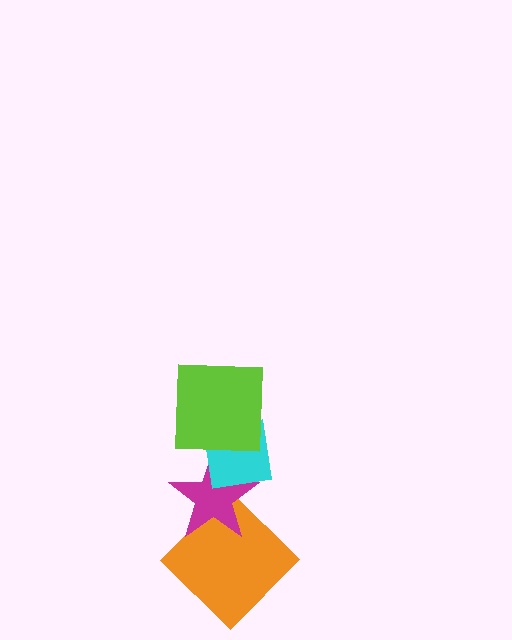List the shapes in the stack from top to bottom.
From top to bottom: the lime square, the cyan square, the magenta star, the orange diamond.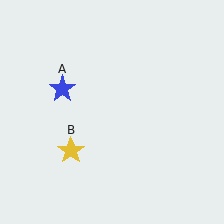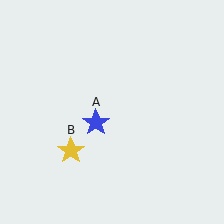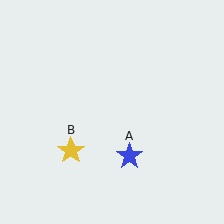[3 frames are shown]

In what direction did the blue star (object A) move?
The blue star (object A) moved down and to the right.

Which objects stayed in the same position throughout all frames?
Yellow star (object B) remained stationary.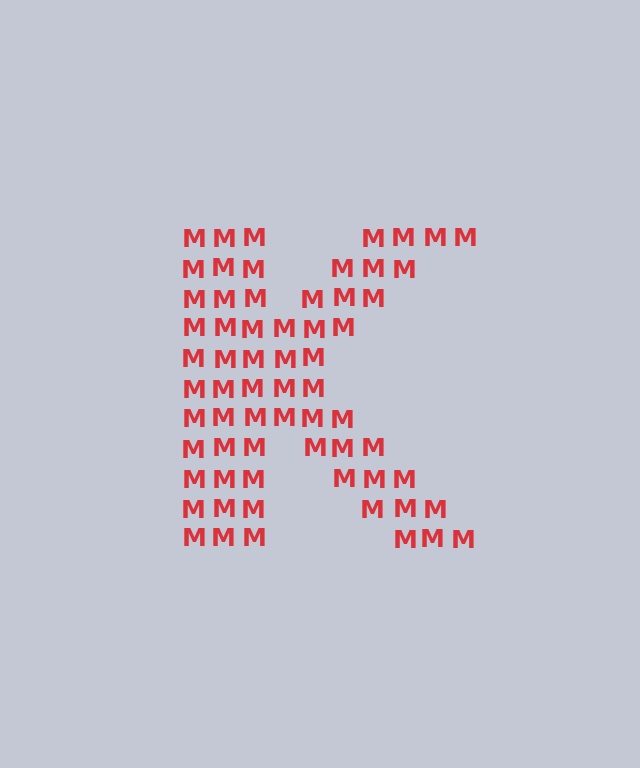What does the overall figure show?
The overall figure shows the letter K.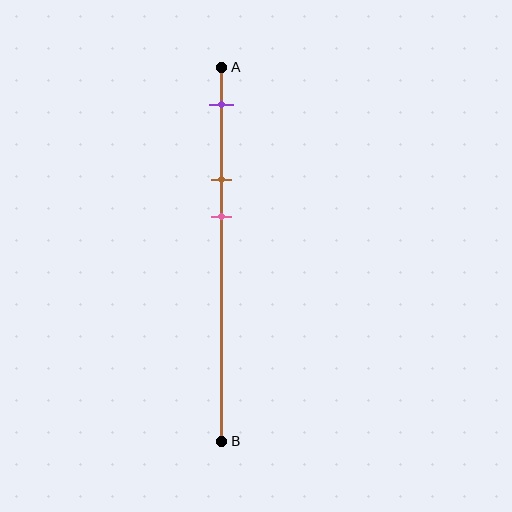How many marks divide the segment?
There are 3 marks dividing the segment.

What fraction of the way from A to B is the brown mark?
The brown mark is approximately 30% (0.3) of the way from A to B.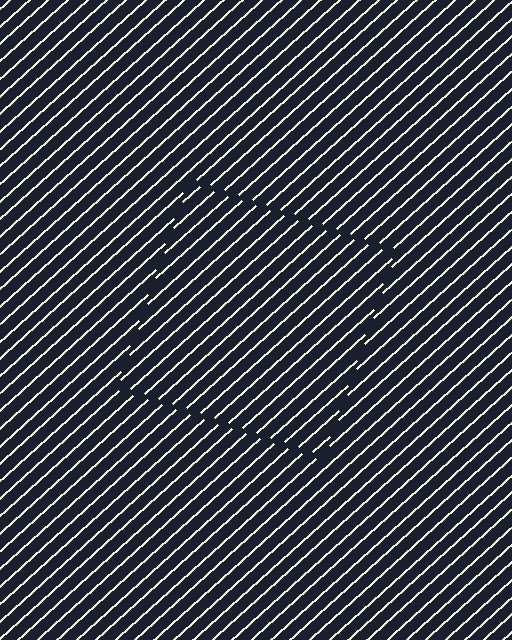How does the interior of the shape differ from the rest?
The interior of the shape contains the same grating, shifted by half a period — the contour is defined by the phase discontinuity where line-ends from the inner and outer gratings abut.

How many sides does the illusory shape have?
4 sides — the line-ends trace a square.